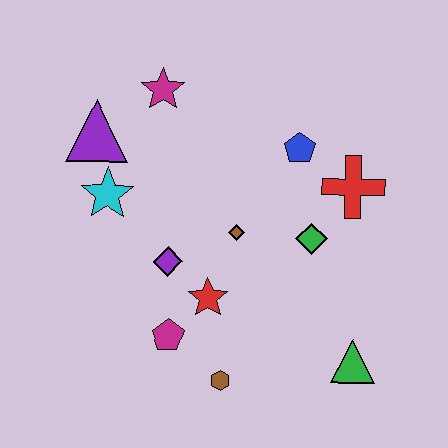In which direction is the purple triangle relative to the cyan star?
The purple triangle is above the cyan star.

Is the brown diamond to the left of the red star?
No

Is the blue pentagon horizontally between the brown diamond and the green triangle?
Yes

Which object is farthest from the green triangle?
The purple triangle is farthest from the green triangle.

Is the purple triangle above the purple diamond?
Yes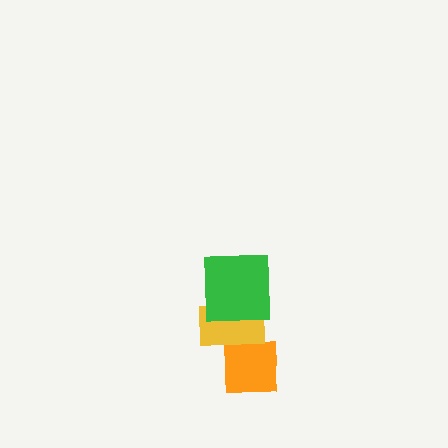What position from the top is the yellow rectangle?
The yellow rectangle is 2nd from the top.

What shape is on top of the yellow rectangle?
The green square is on top of the yellow rectangle.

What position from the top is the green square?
The green square is 1st from the top.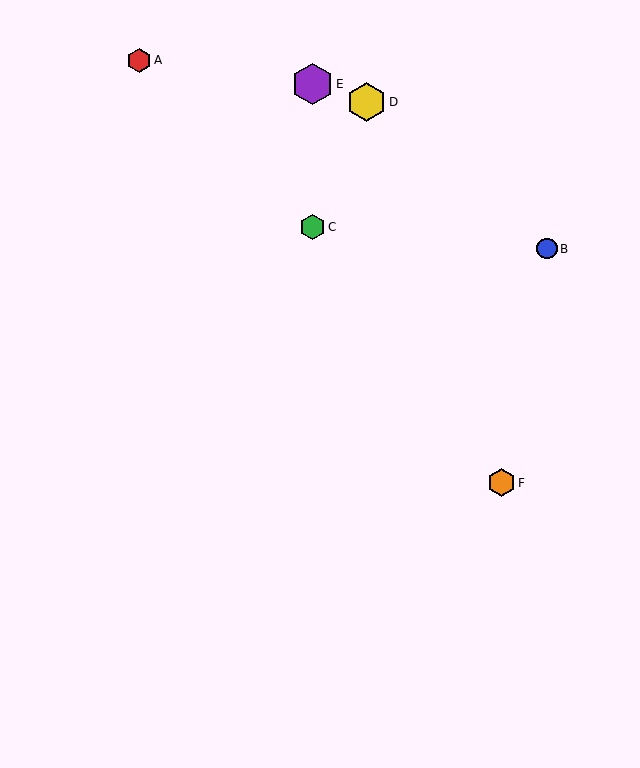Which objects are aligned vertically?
Objects C, E are aligned vertically.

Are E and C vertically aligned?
Yes, both are at x≈313.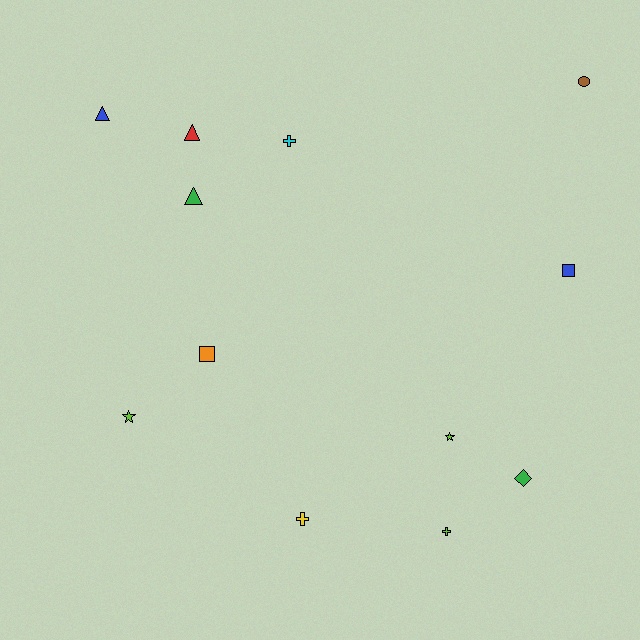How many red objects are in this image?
There is 1 red object.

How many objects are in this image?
There are 12 objects.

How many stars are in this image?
There are 2 stars.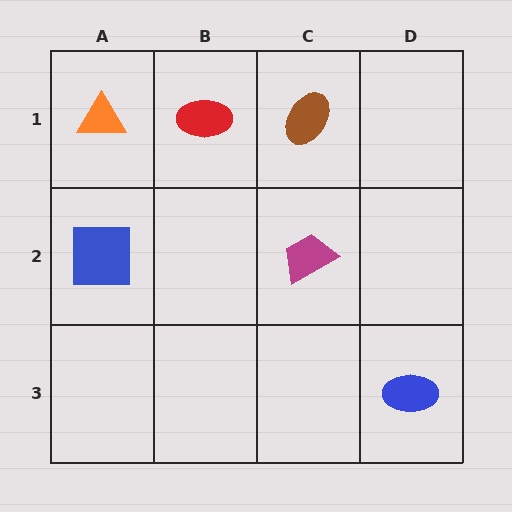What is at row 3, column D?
A blue ellipse.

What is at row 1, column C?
A brown ellipse.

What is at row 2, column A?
A blue square.